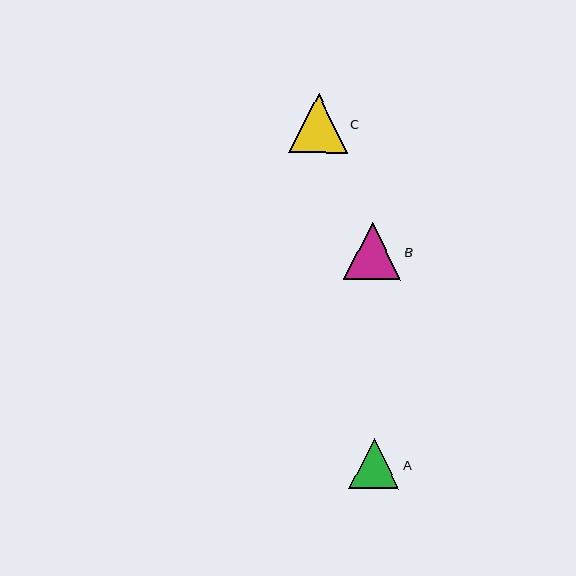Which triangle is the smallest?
Triangle A is the smallest with a size of approximately 51 pixels.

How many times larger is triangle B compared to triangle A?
Triangle B is approximately 1.1 times the size of triangle A.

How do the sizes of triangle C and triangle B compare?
Triangle C and triangle B are approximately the same size.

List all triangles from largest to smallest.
From largest to smallest: C, B, A.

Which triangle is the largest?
Triangle C is the largest with a size of approximately 58 pixels.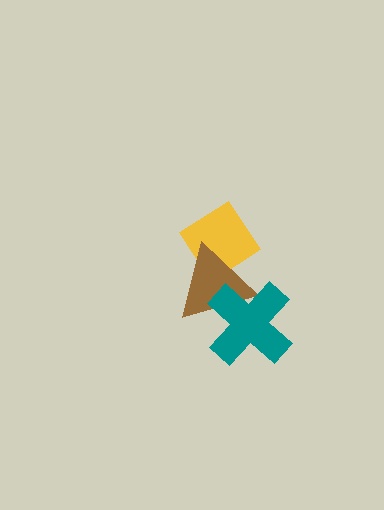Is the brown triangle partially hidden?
Yes, it is partially covered by another shape.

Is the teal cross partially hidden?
No, no other shape covers it.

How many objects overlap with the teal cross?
1 object overlaps with the teal cross.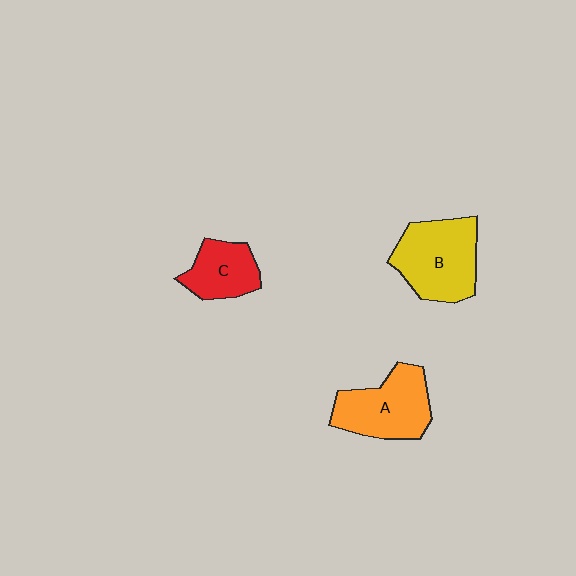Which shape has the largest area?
Shape B (yellow).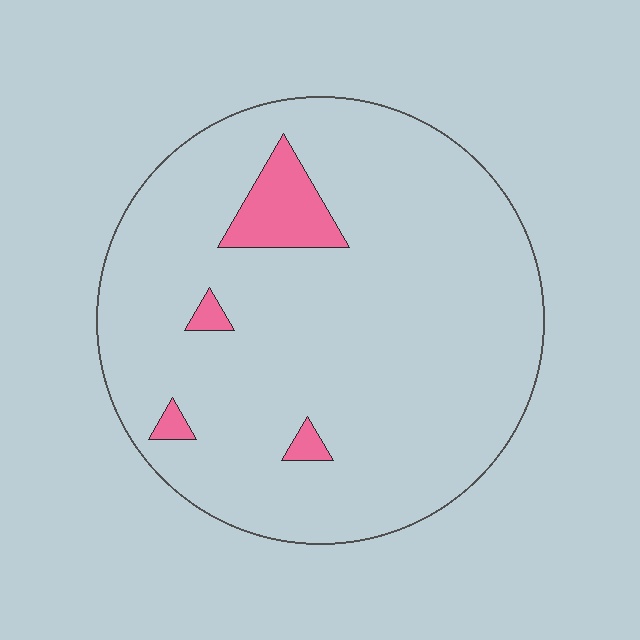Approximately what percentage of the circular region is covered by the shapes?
Approximately 5%.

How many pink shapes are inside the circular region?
4.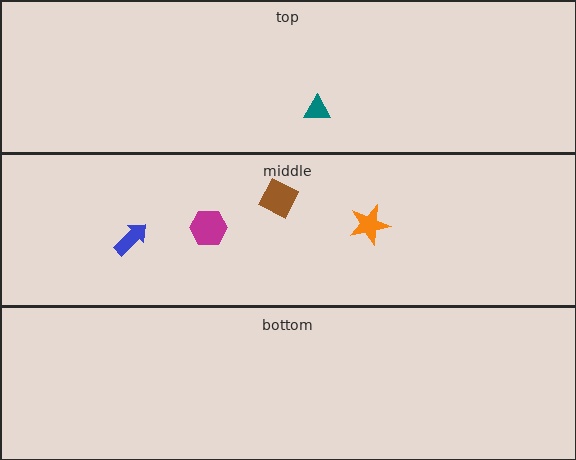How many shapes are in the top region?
1.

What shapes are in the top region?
The teal triangle.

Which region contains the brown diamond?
The middle region.